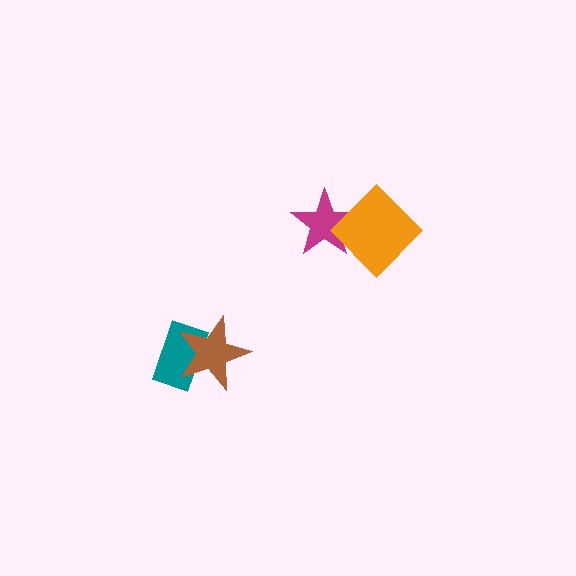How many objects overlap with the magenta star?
1 object overlaps with the magenta star.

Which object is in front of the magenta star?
The orange diamond is in front of the magenta star.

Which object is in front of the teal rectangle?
The brown star is in front of the teal rectangle.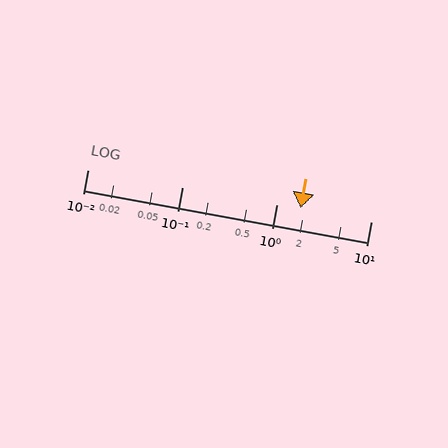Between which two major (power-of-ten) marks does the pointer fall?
The pointer is between 1 and 10.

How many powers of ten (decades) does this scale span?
The scale spans 3 decades, from 0.01 to 10.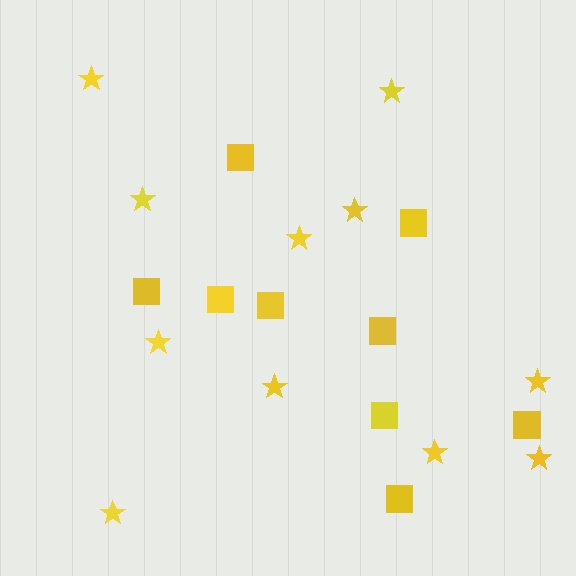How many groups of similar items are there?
There are 2 groups: one group of stars (11) and one group of squares (9).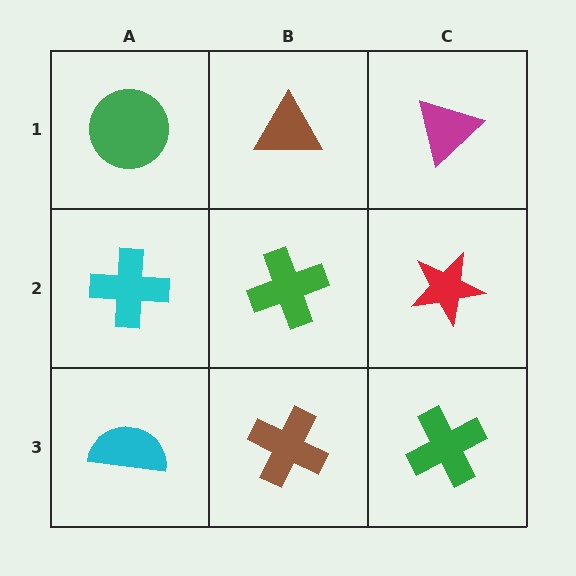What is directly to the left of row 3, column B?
A cyan semicircle.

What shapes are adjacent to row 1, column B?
A green cross (row 2, column B), a green circle (row 1, column A), a magenta triangle (row 1, column C).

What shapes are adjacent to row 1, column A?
A cyan cross (row 2, column A), a brown triangle (row 1, column B).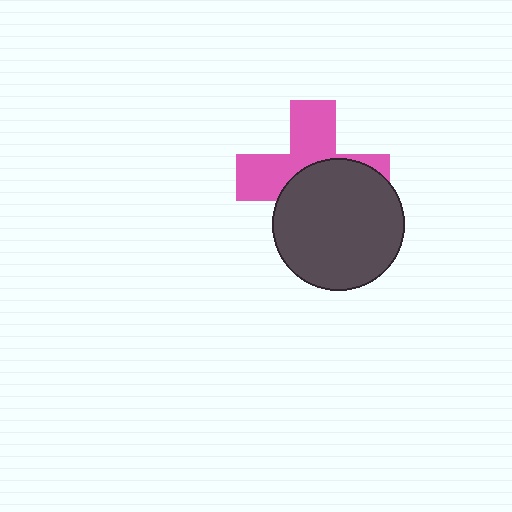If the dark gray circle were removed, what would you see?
You would see the complete pink cross.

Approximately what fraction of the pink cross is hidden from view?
Roughly 51% of the pink cross is hidden behind the dark gray circle.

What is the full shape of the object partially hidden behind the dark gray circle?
The partially hidden object is a pink cross.